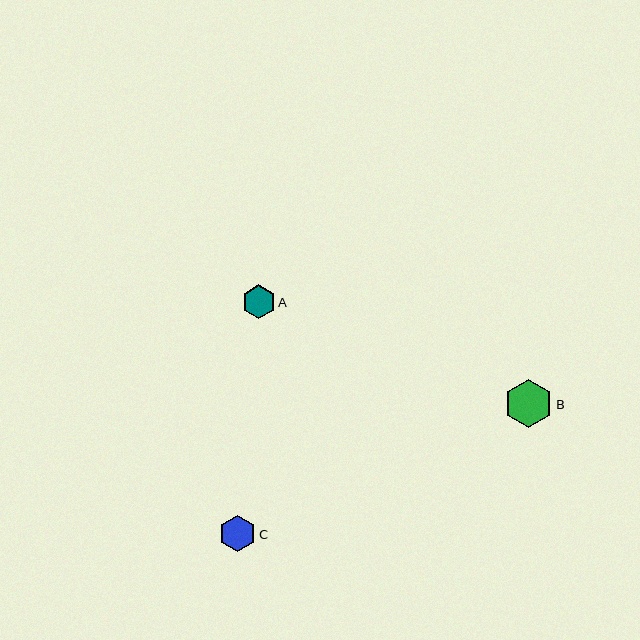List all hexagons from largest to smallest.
From largest to smallest: B, C, A.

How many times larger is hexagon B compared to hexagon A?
Hexagon B is approximately 1.5 times the size of hexagon A.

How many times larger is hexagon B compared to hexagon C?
Hexagon B is approximately 1.3 times the size of hexagon C.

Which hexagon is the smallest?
Hexagon A is the smallest with a size of approximately 33 pixels.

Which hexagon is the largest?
Hexagon B is the largest with a size of approximately 48 pixels.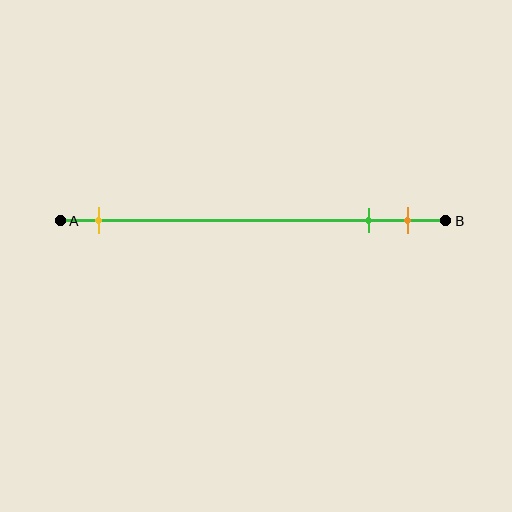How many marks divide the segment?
There are 3 marks dividing the segment.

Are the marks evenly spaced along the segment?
No, the marks are not evenly spaced.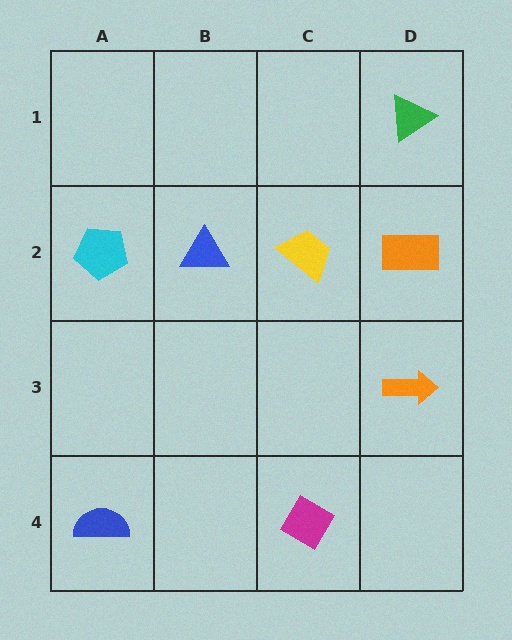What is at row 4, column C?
A magenta diamond.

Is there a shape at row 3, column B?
No, that cell is empty.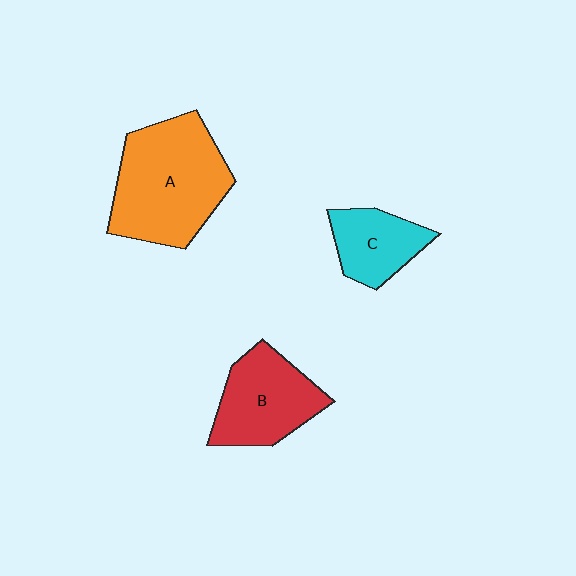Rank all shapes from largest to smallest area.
From largest to smallest: A (orange), B (red), C (cyan).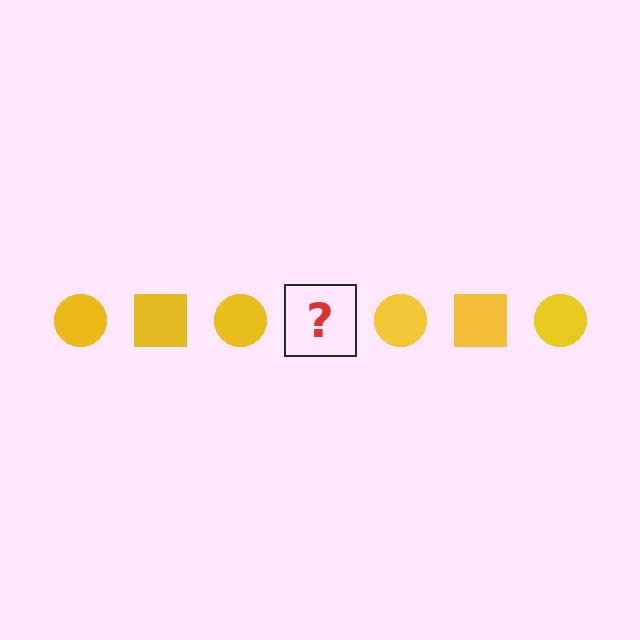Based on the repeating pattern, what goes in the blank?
The blank should be a yellow square.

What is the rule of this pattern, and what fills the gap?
The rule is that the pattern cycles through circle, square shapes in yellow. The gap should be filled with a yellow square.